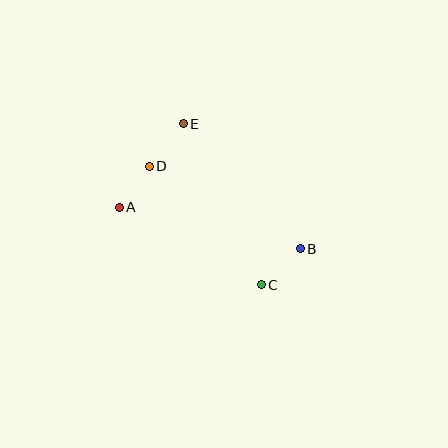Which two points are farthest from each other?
Points A and B are farthest from each other.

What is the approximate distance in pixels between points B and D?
The distance between B and D is approximately 172 pixels.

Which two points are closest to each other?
Points A and D are closest to each other.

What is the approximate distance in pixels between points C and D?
The distance between C and D is approximately 164 pixels.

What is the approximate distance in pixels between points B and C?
The distance between B and C is approximately 53 pixels.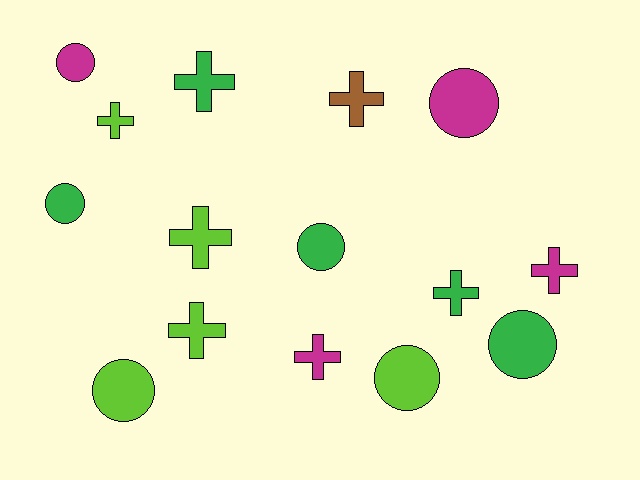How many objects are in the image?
There are 15 objects.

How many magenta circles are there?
There are 2 magenta circles.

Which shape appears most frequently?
Cross, with 8 objects.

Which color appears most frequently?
Green, with 5 objects.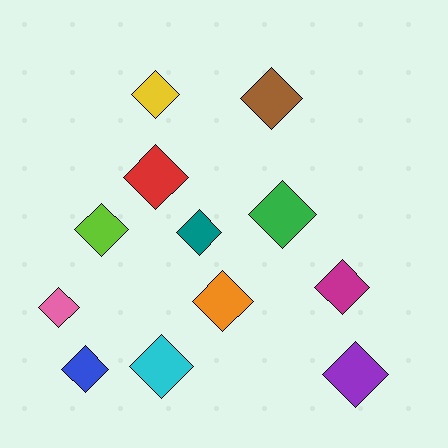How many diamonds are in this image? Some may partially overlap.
There are 12 diamonds.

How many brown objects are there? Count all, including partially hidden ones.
There is 1 brown object.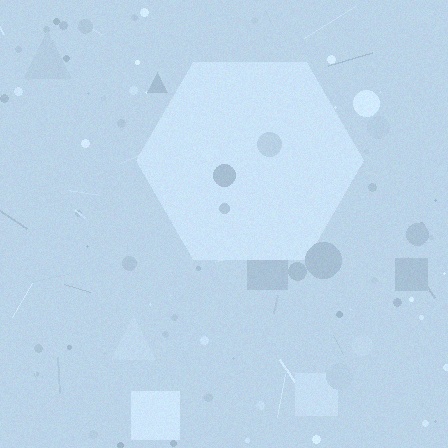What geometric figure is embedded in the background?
A hexagon is embedded in the background.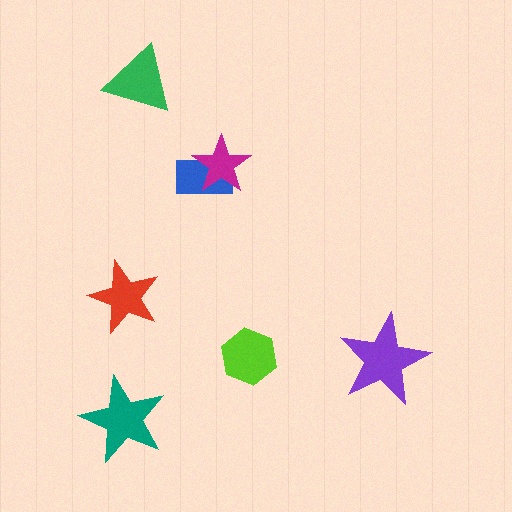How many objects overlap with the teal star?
0 objects overlap with the teal star.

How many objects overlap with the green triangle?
0 objects overlap with the green triangle.